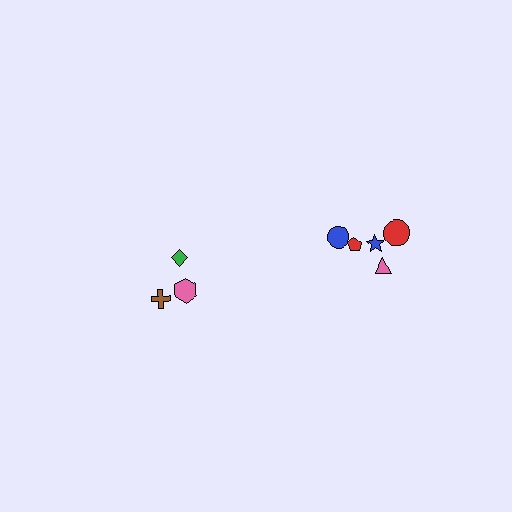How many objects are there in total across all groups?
There are 8 objects.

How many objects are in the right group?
There are 5 objects.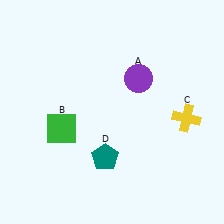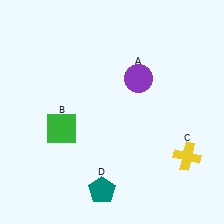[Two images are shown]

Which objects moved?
The objects that moved are: the yellow cross (C), the teal pentagon (D).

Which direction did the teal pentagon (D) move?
The teal pentagon (D) moved down.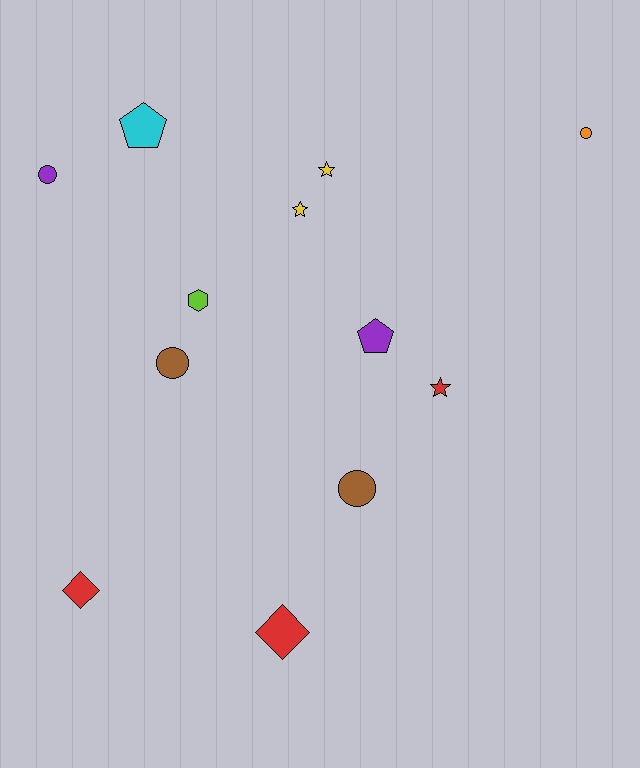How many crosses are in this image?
There are no crosses.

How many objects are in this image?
There are 12 objects.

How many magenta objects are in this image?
There are no magenta objects.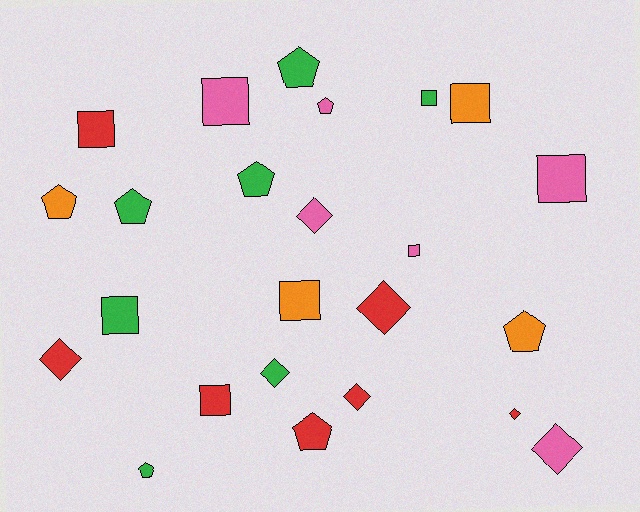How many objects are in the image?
There are 24 objects.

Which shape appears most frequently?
Square, with 9 objects.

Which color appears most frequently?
Red, with 7 objects.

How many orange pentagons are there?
There are 2 orange pentagons.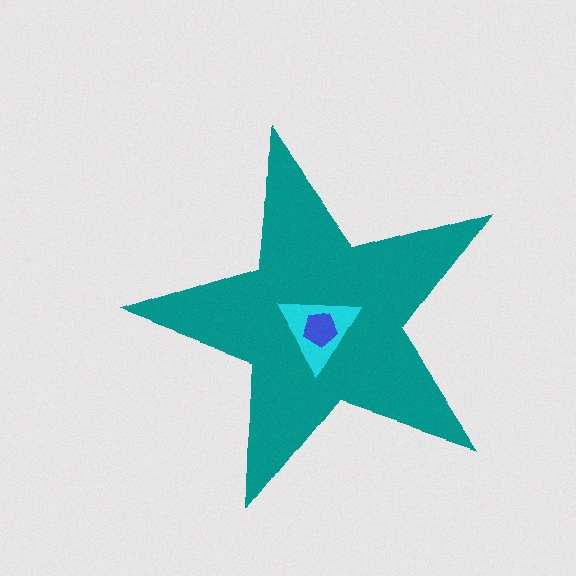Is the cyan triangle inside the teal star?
Yes.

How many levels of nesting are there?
3.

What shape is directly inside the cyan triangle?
The blue pentagon.